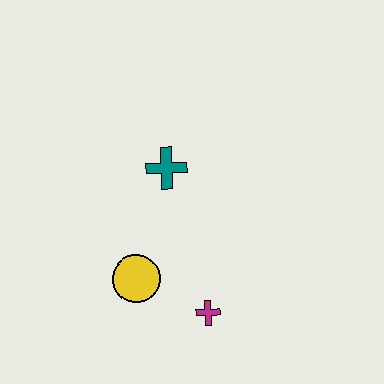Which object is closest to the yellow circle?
The magenta cross is closest to the yellow circle.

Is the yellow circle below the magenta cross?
No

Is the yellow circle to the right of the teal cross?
No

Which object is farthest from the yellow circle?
The teal cross is farthest from the yellow circle.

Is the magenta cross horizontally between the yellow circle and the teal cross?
No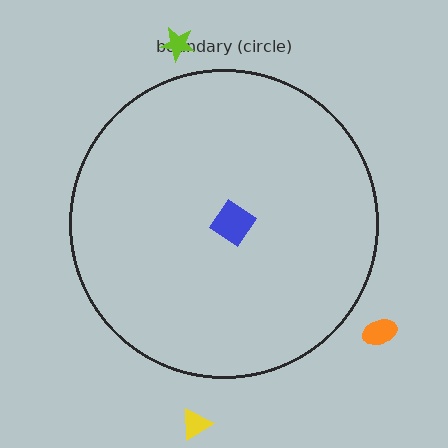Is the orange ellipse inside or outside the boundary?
Outside.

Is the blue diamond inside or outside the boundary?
Inside.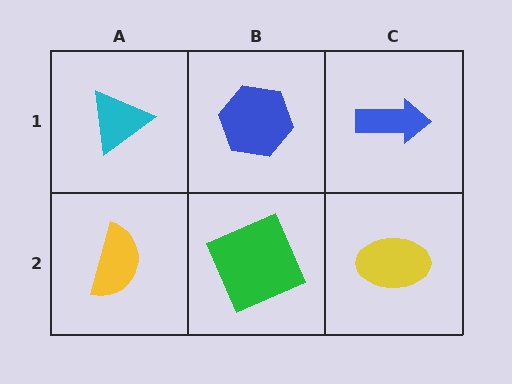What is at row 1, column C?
A blue arrow.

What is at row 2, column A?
A yellow semicircle.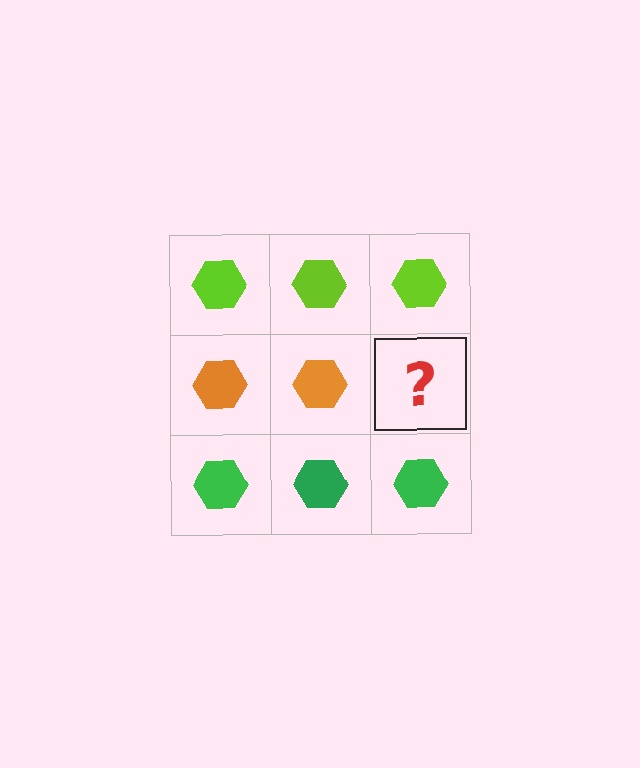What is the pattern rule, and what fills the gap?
The rule is that each row has a consistent color. The gap should be filled with an orange hexagon.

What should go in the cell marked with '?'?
The missing cell should contain an orange hexagon.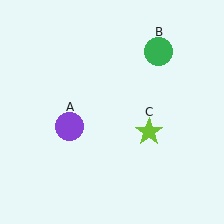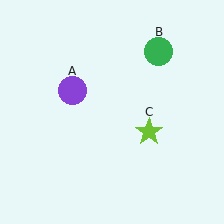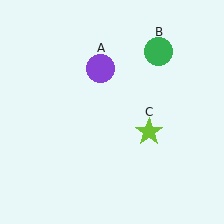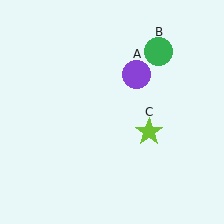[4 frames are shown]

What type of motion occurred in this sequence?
The purple circle (object A) rotated clockwise around the center of the scene.